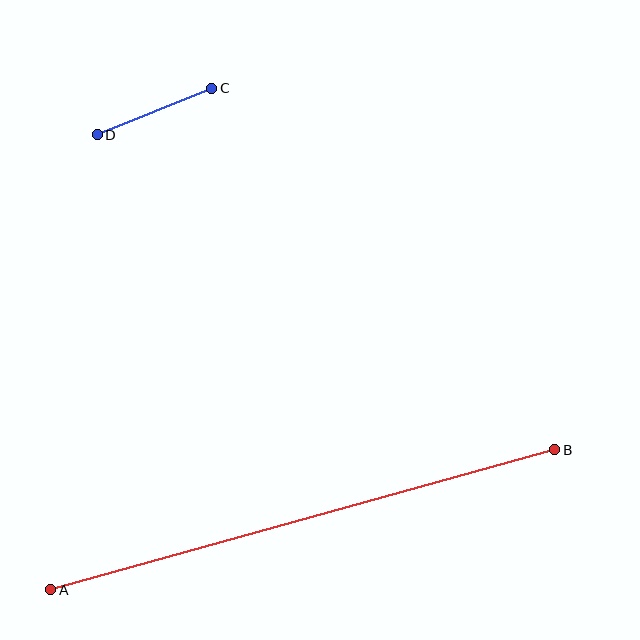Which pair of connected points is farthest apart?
Points A and B are farthest apart.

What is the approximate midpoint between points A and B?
The midpoint is at approximately (303, 520) pixels.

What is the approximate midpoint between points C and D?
The midpoint is at approximately (154, 112) pixels.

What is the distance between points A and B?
The distance is approximately 523 pixels.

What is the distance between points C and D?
The distance is approximately 124 pixels.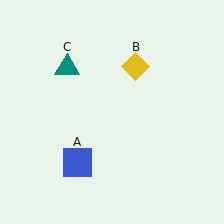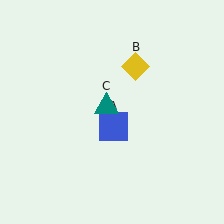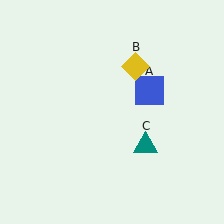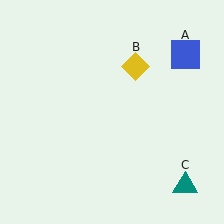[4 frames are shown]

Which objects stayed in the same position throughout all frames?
Yellow diamond (object B) remained stationary.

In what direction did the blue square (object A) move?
The blue square (object A) moved up and to the right.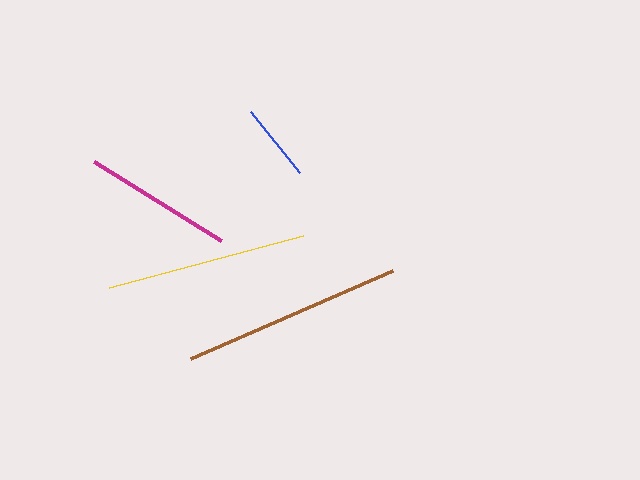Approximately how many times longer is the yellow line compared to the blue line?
The yellow line is approximately 2.6 times the length of the blue line.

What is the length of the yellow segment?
The yellow segment is approximately 201 pixels long.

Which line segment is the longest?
The brown line is the longest at approximately 220 pixels.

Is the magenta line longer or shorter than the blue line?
The magenta line is longer than the blue line.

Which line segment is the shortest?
The blue line is the shortest at approximately 79 pixels.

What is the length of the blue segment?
The blue segment is approximately 79 pixels long.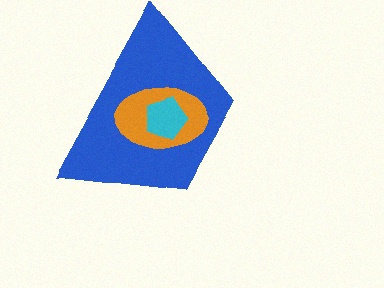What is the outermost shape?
The blue trapezoid.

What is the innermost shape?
The cyan pentagon.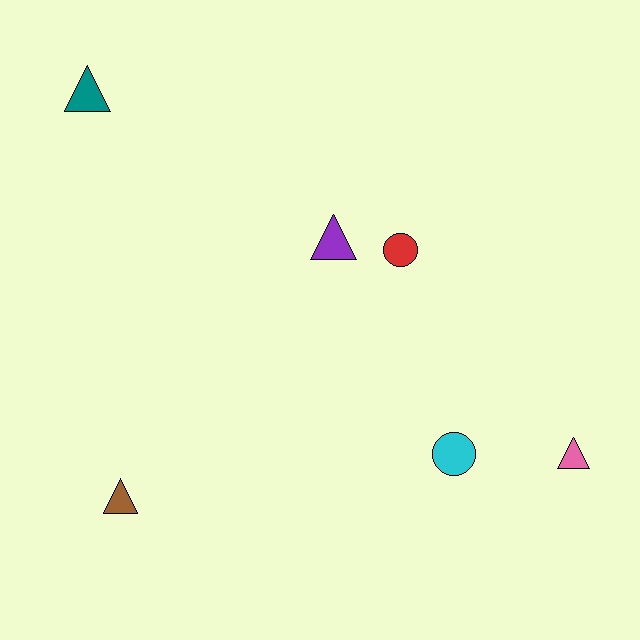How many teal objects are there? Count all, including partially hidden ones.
There is 1 teal object.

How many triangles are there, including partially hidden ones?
There are 4 triangles.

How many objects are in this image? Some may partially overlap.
There are 6 objects.